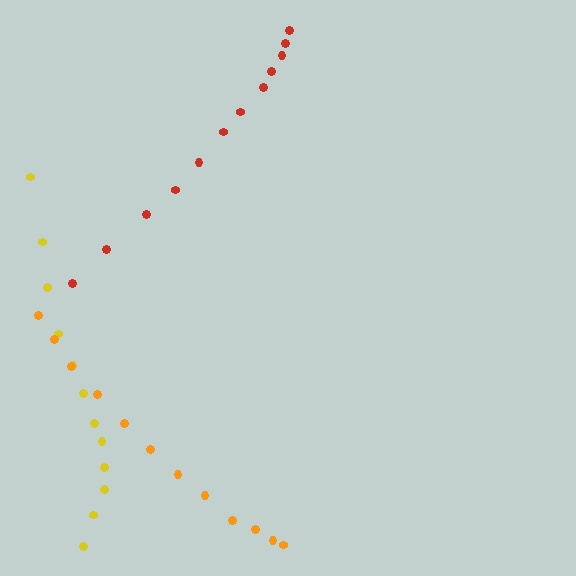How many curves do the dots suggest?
There are 3 distinct paths.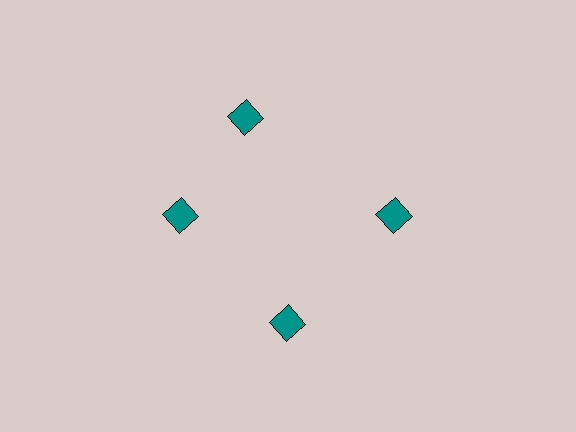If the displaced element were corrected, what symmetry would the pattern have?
It would have 4-fold rotational symmetry — the pattern would map onto itself every 90 degrees.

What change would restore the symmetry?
The symmetry would be restored by rotating it back into even spacing with its neighbors so that all 4 diamonds sit at equal angles and equal distance from the center.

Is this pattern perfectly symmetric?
No. The 4 teal diamonds are arranged in a ring, but one element near the 12 o'clock position is rotated out of alignment along the ring, breaking the 4-fold rotational symmetry.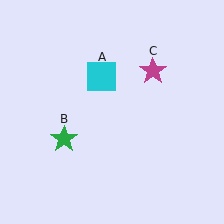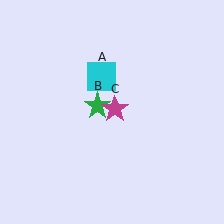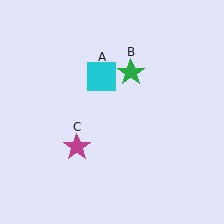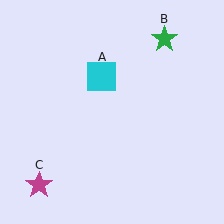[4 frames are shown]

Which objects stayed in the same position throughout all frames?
Cyan square (object A) remained stationary.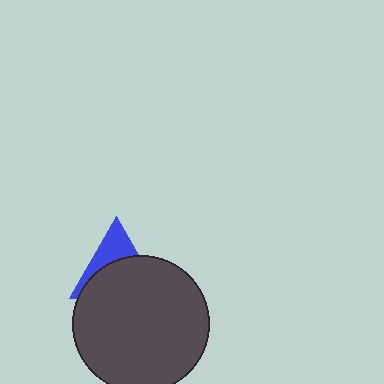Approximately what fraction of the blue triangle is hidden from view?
Roughly 63% of the blue triangle is hidden behind the dark gray circle.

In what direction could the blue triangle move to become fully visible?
The blue triangle could move up. That would shift it out from behind the dark gray circle entirely.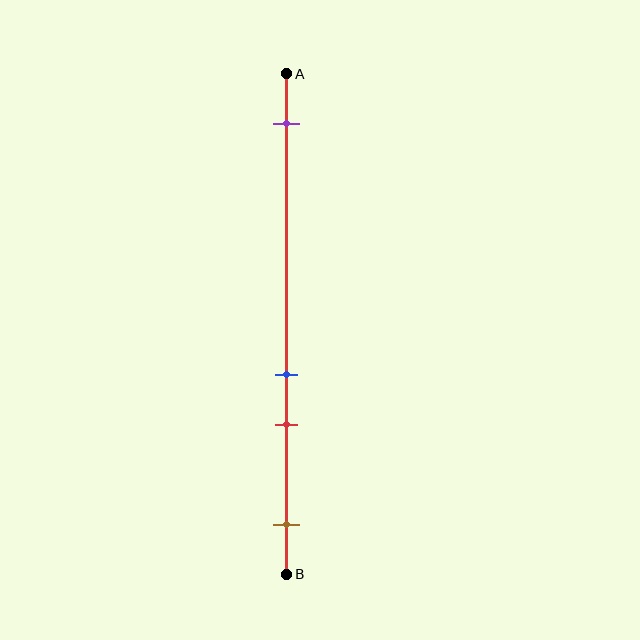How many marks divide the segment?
There are 4 marks dividing the segment.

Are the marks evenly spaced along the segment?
No, the marks are not evenly spaced.